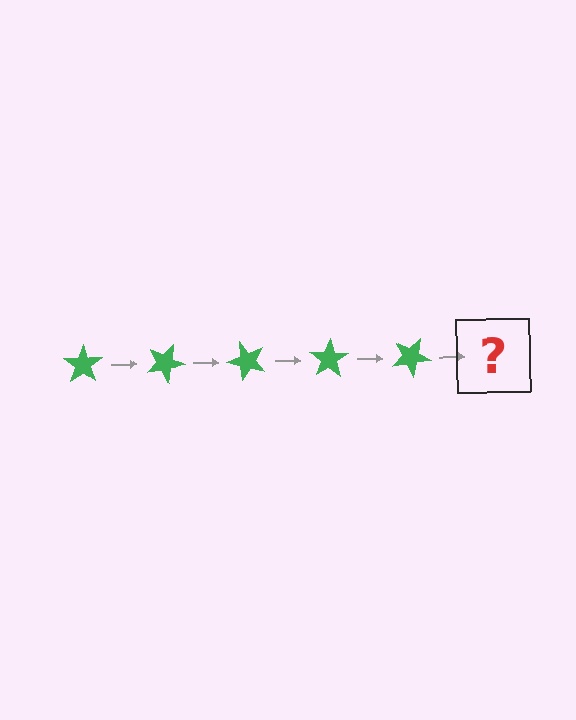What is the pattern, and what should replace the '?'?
The pattern is that the star rotates 25 degrees each step. The '?' should be a green star rotated 125 degrees.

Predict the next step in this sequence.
The next step is a green star rotated 125 degrees.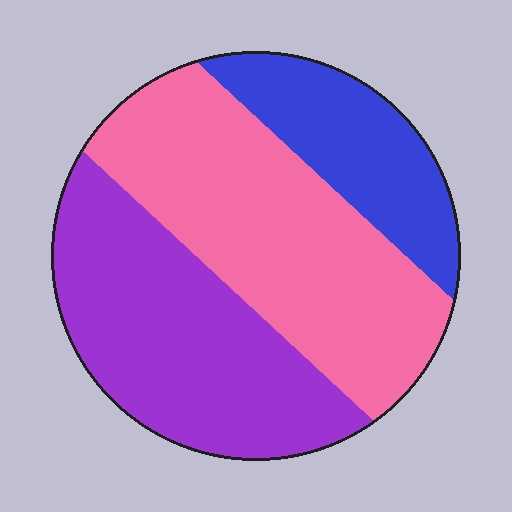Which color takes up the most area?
Pink, at roughly 45%.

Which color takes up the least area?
Blue, at roughly 20%.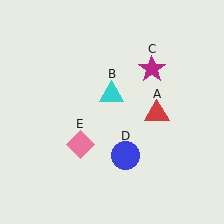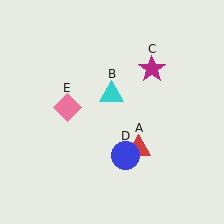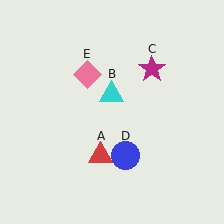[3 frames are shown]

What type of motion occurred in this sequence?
The red triangle (object A), pink diamond (object E) rotated clockwise around the center of the scene.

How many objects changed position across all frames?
2 objects changed position: red triangle (object A), pink diamond (object E).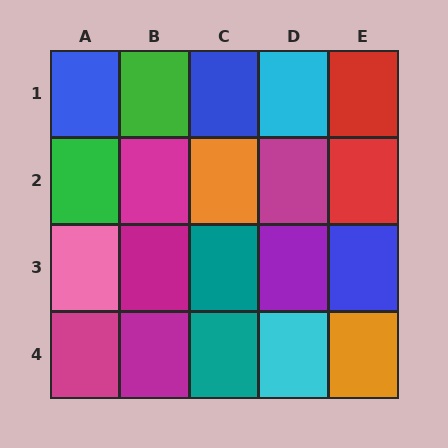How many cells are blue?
3 cells are blue.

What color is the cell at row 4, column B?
Magenta.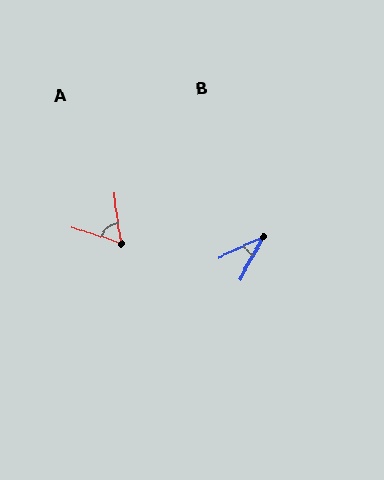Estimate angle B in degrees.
Approximately 36 degrees.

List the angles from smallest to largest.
B (36°), A (64°).